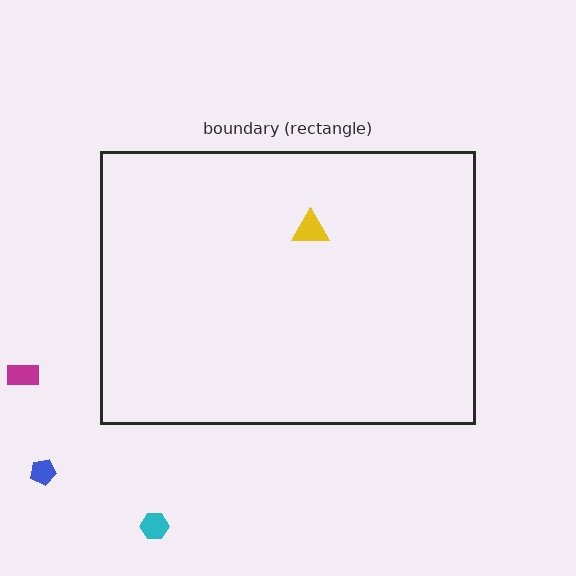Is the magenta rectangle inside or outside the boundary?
Outside.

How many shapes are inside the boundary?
1 inside, 3 outside.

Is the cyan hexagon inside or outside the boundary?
Outside.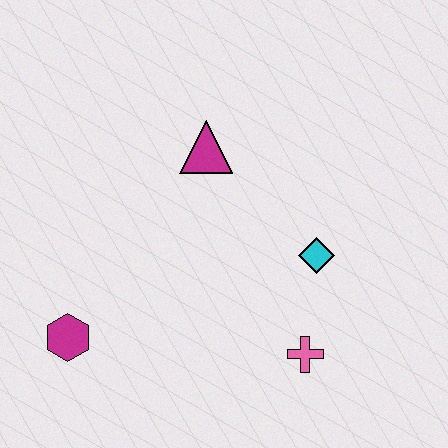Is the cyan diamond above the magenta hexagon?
Yes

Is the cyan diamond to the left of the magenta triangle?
No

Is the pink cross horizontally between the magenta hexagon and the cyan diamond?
Yes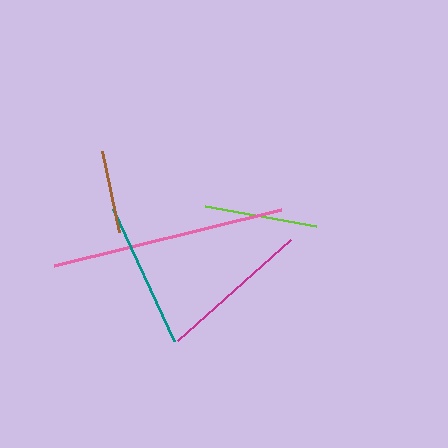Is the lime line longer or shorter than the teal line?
The teal line is longer than the lime line.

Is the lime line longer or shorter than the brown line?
The lime line is longer than the brown line.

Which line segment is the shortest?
The brown line is the shortest at approximately 83 pixels.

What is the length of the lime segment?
The lime segment is approximately 113 pixels long.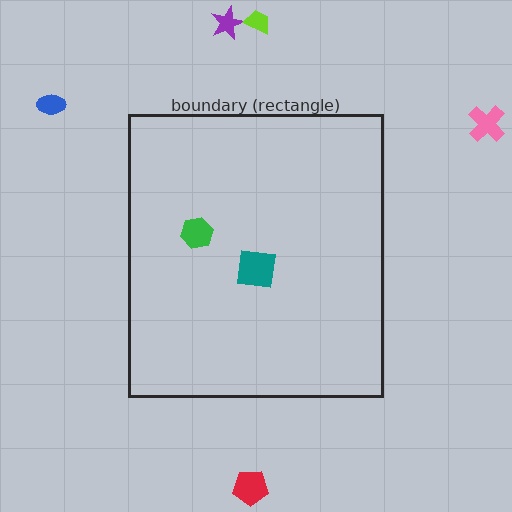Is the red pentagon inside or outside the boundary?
Outside.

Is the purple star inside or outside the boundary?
Outside.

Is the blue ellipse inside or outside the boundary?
Outside.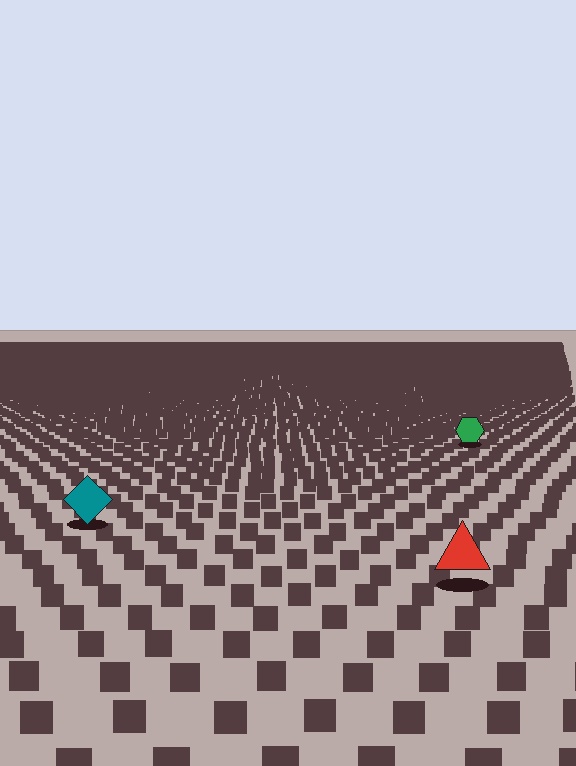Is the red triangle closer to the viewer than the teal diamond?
Yes. The red triangle is closer — you can tell from the texture gradient: the ground texture is coarser near it.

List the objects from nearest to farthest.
From nearest to farthest: the red triangle, the teal diamond, the green hexagon.